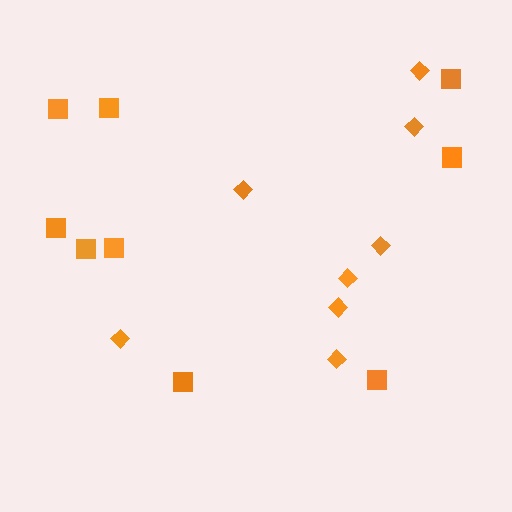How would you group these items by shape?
There are 2 groups: one group of diamonds (8) and one group of squares (9).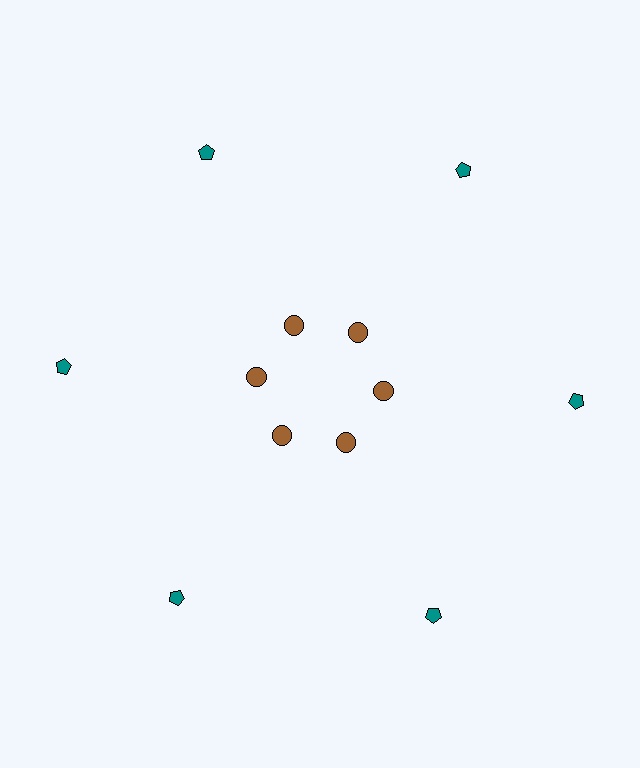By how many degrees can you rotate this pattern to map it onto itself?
The pattern maps onto itself every 60 degrees of rotation.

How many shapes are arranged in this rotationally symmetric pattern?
There are 12 shapes, arranged in 6 groups of 2.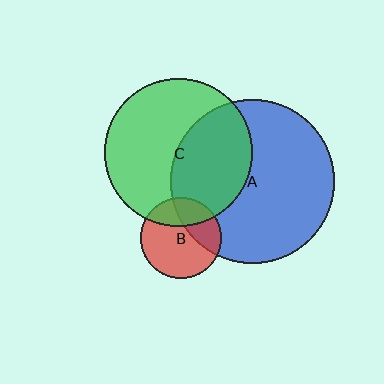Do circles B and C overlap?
Yes.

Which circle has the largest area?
Circle A (blue).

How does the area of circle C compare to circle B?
Approximately 3.3 times.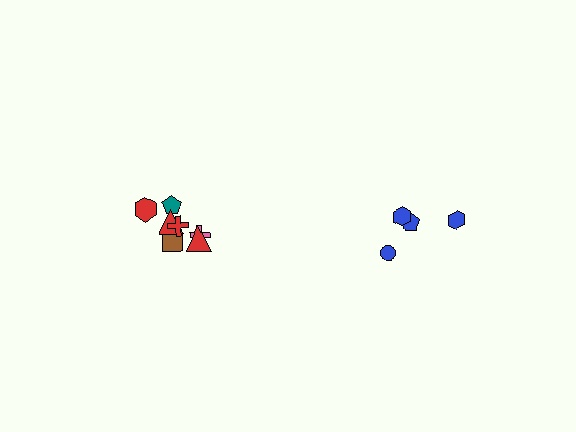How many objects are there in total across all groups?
There are 11 objects.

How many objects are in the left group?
There are 7 objects.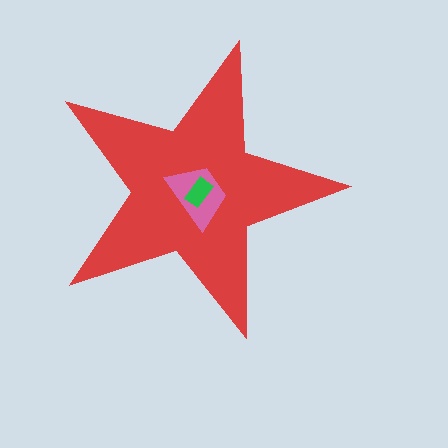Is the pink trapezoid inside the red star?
Yes.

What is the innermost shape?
The green rectangle.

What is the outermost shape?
The red star.